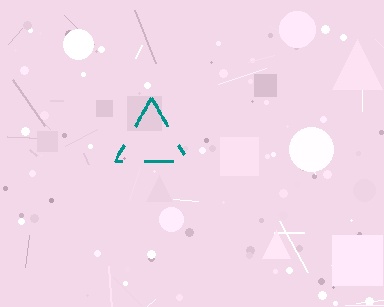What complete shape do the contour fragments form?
The contour fragments form a triangle.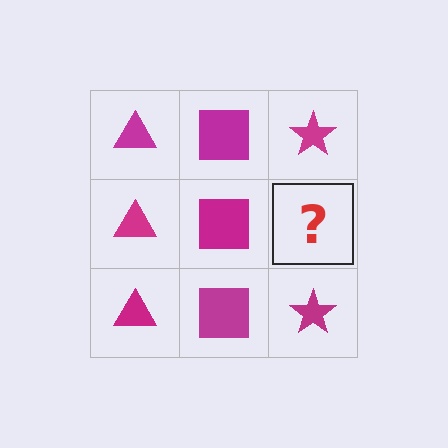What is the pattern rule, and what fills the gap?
The rule is that each column has a consistent shape. The gap should be filled with a magenta star.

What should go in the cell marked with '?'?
The missing cell should contain a magenta star.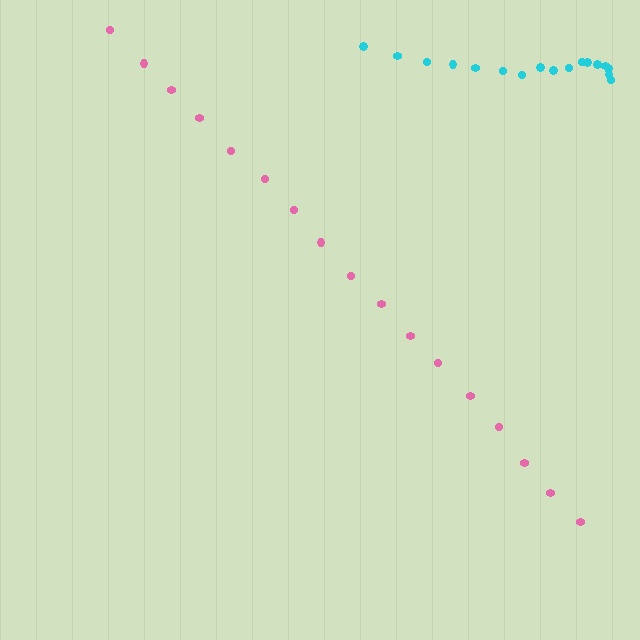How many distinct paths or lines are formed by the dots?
There are 2 distinct paths.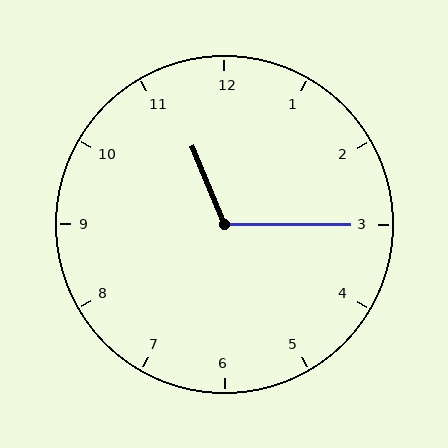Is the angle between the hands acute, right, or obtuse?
It is obtuse.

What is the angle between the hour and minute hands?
Approximately 112 degrees.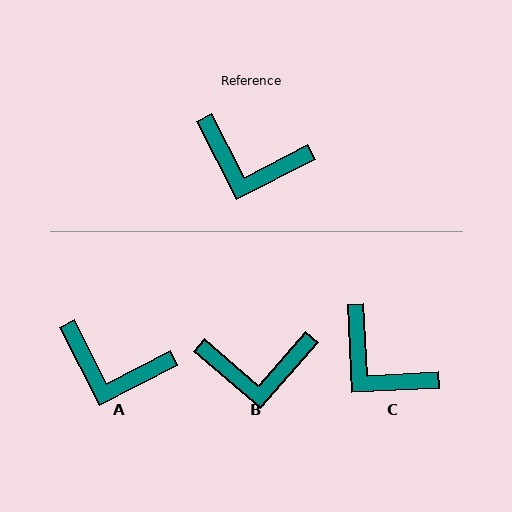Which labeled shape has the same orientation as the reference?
A.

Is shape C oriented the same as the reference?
No, it is off by about 24 degrees.